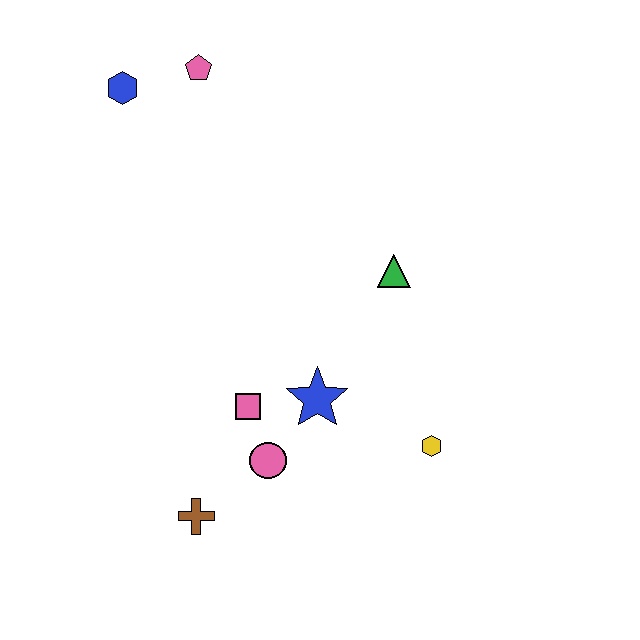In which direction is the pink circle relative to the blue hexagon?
The pink circle is below the blue hexagon.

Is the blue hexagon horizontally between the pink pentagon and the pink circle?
No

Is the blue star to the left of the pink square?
No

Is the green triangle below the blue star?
No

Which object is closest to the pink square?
The pink circle is closest to the pink square.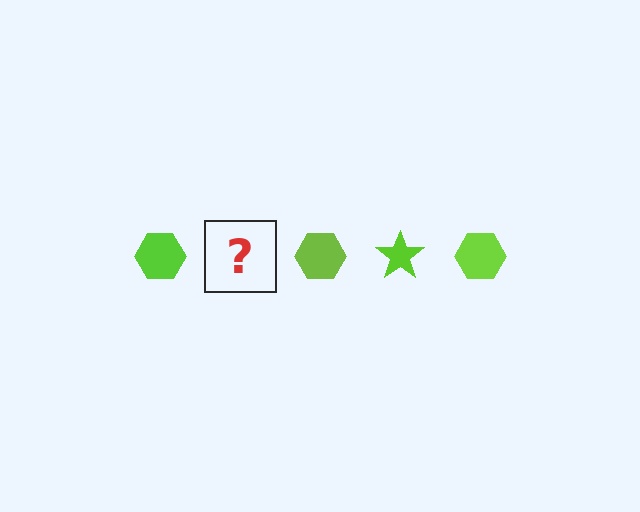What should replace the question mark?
The question mark should be replaced with a lime star.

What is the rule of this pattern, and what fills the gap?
The rule is that the pattern cycles through hexagon, star shapes in lime. The gap should be filled with a lime star.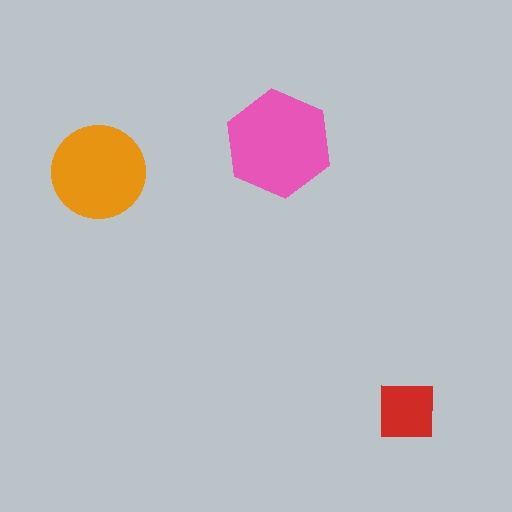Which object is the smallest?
The red square.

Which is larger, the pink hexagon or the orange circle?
The pink hexagon.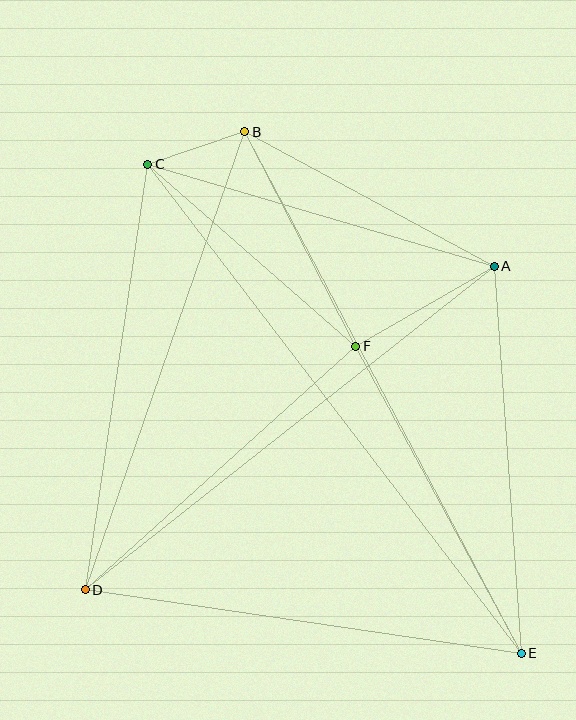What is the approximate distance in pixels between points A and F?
The distance between A and F is approximately 160 pixels.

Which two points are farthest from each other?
Points C and E are farthest from each other.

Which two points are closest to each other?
Points B and C are closest to each other.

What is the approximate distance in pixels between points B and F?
The distance between B and F is approximately 241 pixels.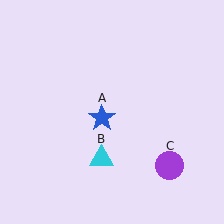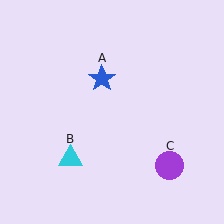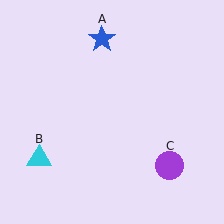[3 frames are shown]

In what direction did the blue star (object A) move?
The blue star (object A) moved up.